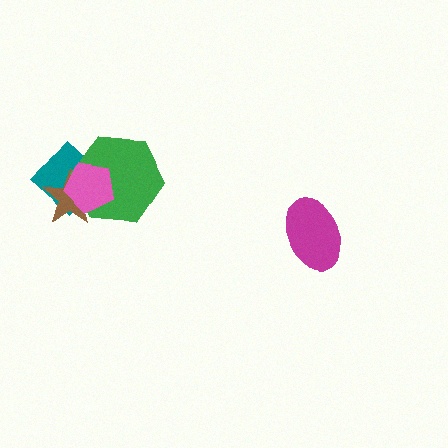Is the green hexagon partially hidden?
Yes, it is partially covered by another shape.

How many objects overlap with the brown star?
3 objects overlap with the brown star.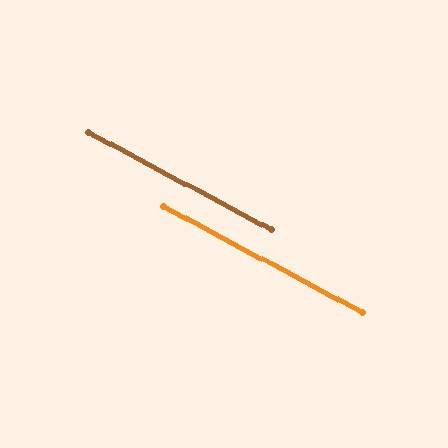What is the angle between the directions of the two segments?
Approximately 0 degrees.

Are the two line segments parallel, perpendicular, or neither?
Parallel — their directions differ by only 0.1°.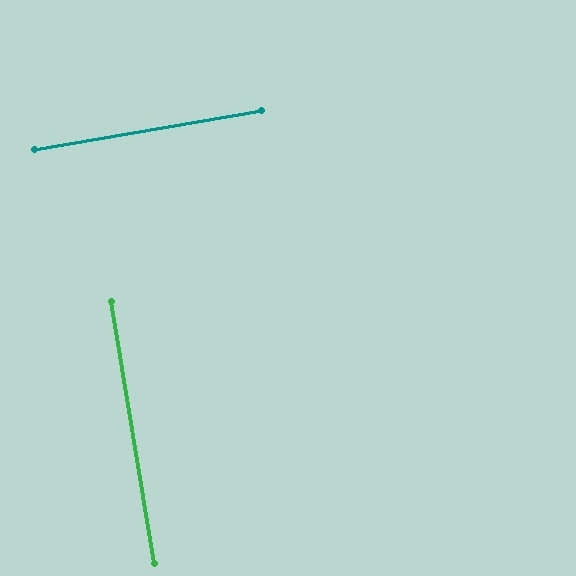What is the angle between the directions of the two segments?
Approximately 90 degrees.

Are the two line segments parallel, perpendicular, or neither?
Perpendicular — they meet at approximately 90°.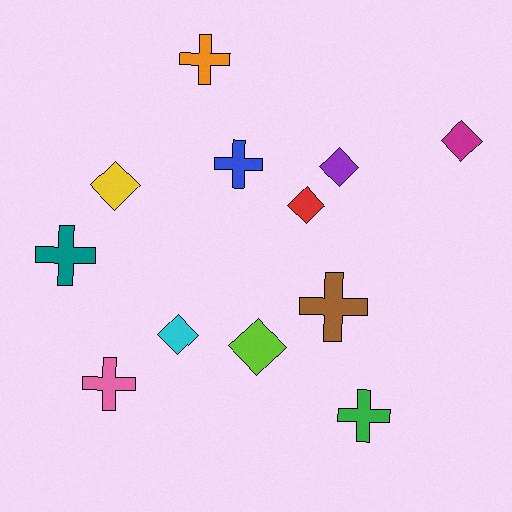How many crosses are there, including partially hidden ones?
There are 6 crosses.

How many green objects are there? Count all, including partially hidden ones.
There is 1 green object.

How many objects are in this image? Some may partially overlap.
There are 12 objects.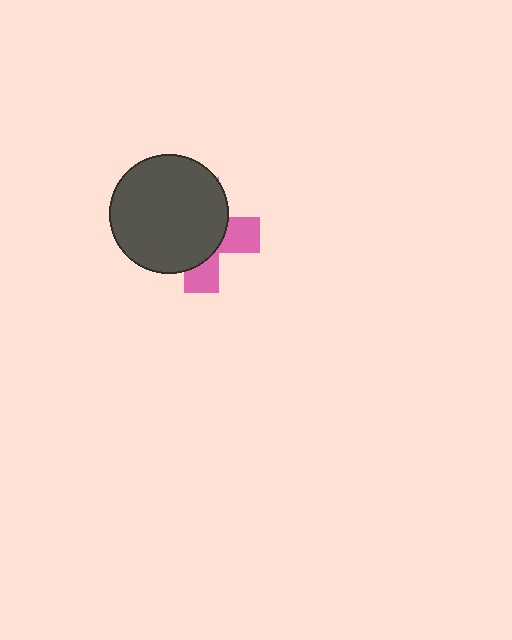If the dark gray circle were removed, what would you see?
You would see the complete pink cross.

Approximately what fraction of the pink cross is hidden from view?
Roughly 66% of the pink cross is hidden behind the dark gray circle.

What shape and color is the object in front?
The object in front is a dark gray circle.